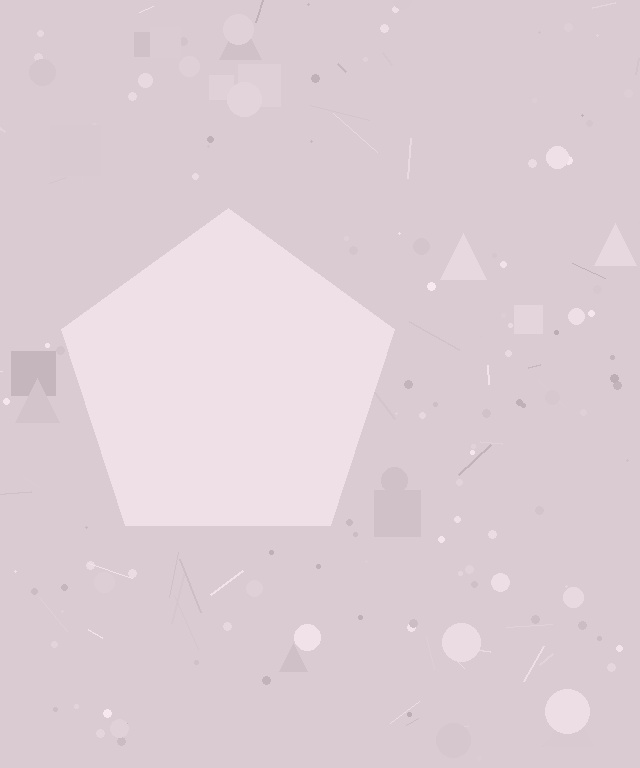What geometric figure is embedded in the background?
A pentagon is embedded in the background.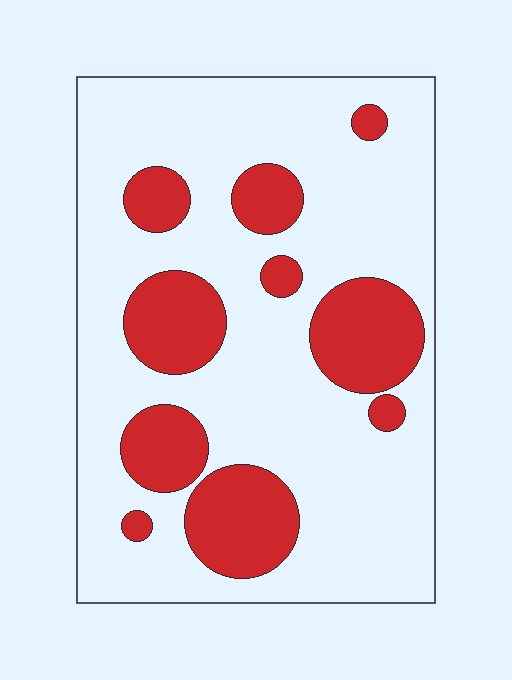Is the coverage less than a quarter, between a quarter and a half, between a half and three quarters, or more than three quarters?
Between a quarter and a half.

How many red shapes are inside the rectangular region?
10.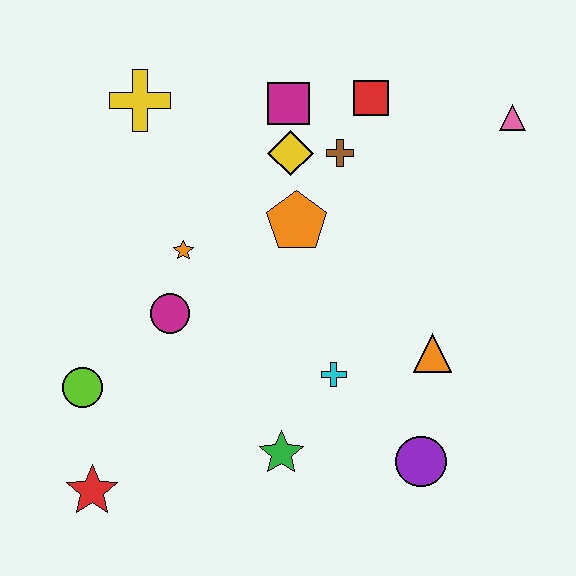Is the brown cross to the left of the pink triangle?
Yes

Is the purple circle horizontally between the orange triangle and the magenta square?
Yes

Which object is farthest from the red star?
The pink triangle is farthest from the red star.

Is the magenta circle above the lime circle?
Yes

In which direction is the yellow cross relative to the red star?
The yellow cross is above the red star.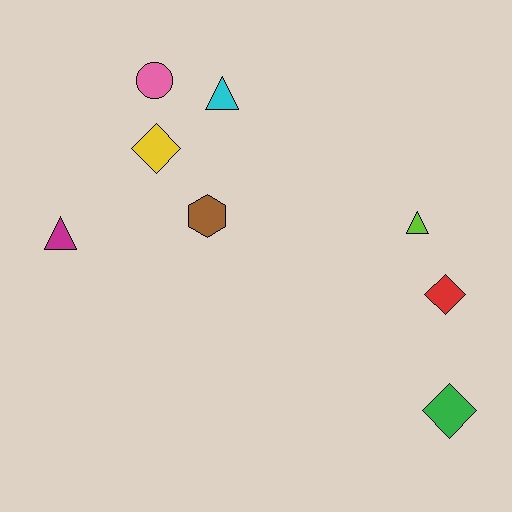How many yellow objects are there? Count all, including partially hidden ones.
There is 1 yellow object.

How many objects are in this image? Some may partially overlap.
There are 8 objects.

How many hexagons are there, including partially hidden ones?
There is 1 hexagon.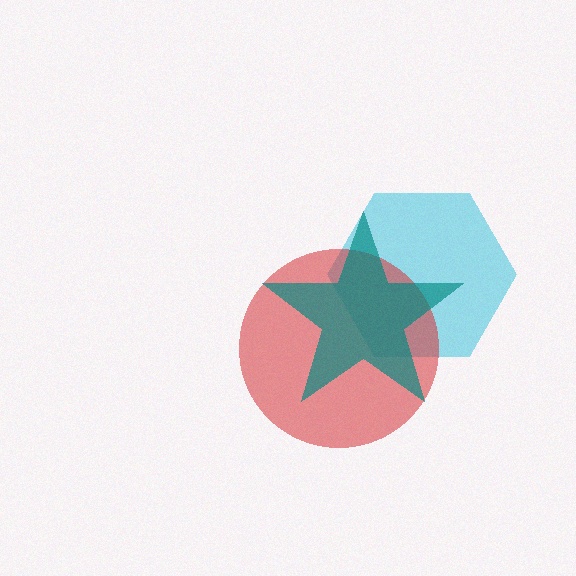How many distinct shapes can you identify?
There are 3 distinct shapes: a cyan hexagon, a red circle, a teal star.